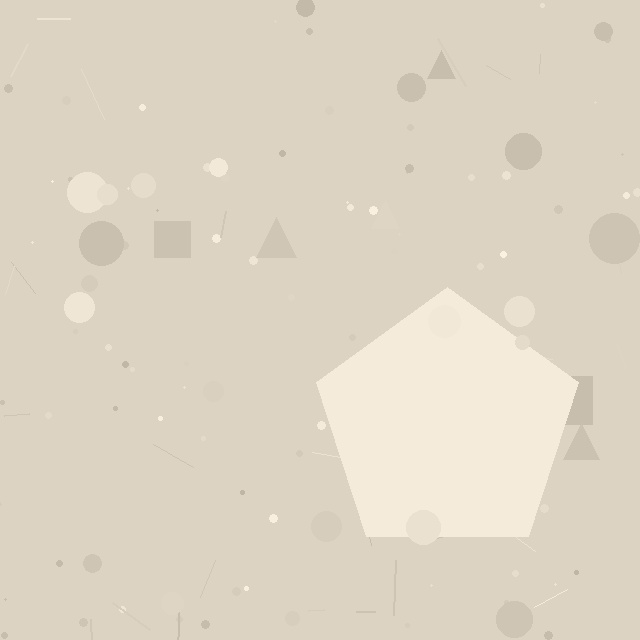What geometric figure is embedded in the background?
A pentagon is embedded in the background.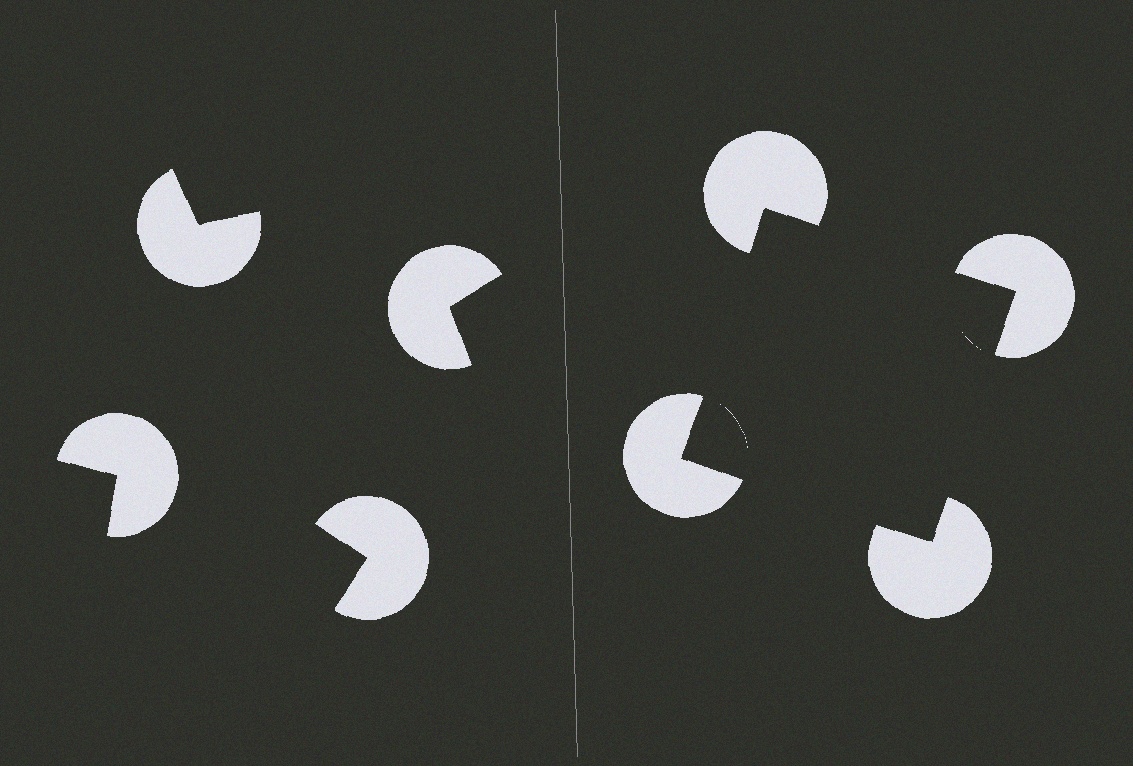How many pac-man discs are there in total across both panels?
8 — 4 on each side.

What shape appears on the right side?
An illusory square.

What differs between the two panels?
The pac-man discs are positioned identically on both sides; only the wedge orientations differ. On the right they align to a square; on the left they are misaligned.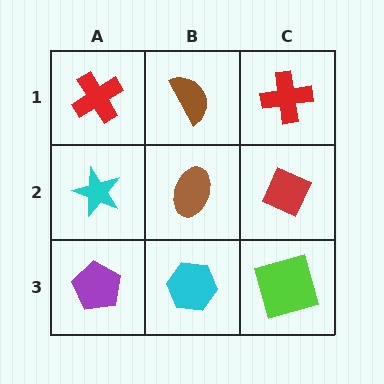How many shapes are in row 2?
3 shapes.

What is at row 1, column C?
A red cross.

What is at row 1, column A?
A red cross.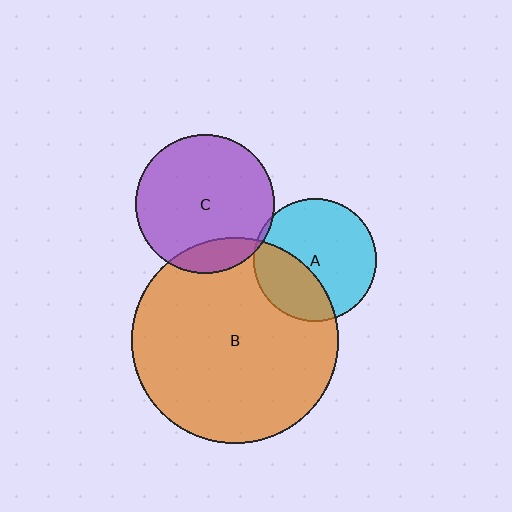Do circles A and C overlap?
Yes.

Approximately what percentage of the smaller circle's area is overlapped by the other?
Approximately 5%.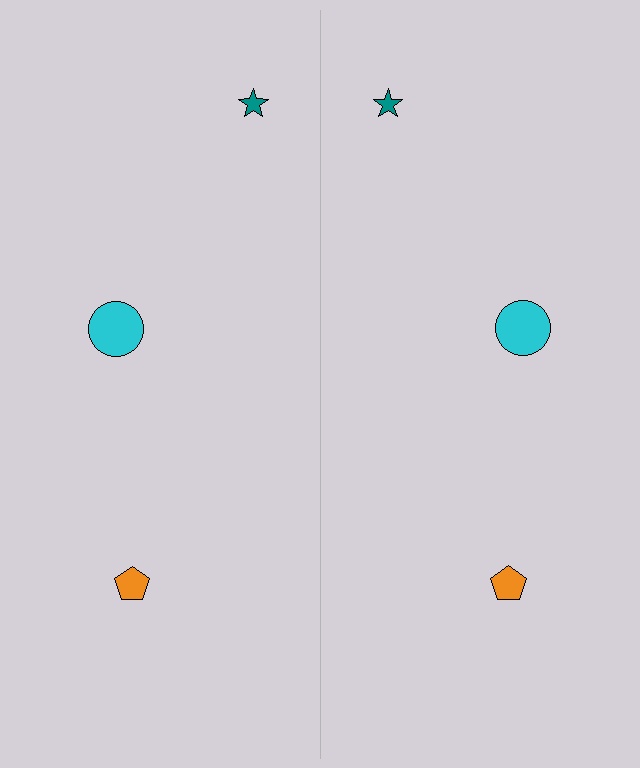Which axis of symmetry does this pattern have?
The pattern has a vertical axis of symmetry running through the center of the image.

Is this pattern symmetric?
Yes, this pattern has bilateral (reflection) symmetry.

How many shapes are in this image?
There are 6 shapes in this image.